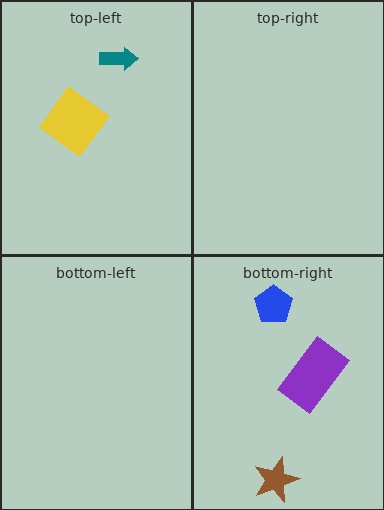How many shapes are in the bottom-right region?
3.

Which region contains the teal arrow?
The top-left region.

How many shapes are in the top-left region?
2.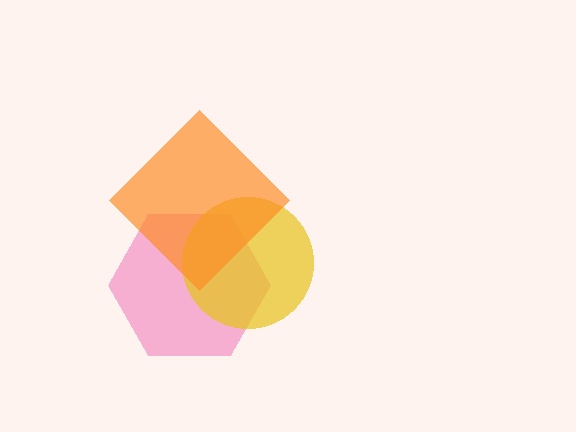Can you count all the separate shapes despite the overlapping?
Yes, there are 3 separate shapes.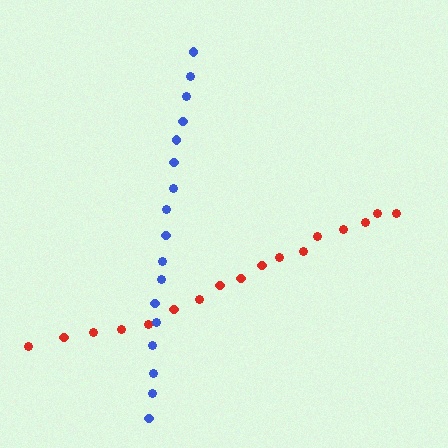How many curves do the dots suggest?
There are 2 distinct paths.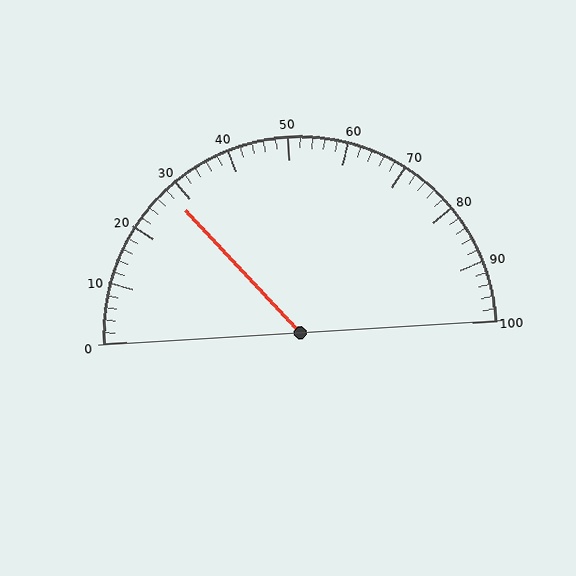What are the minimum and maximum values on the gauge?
The gauge ranges from 0 to 100.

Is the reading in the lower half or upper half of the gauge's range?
The reading is in the lower half of the range (0 to 100).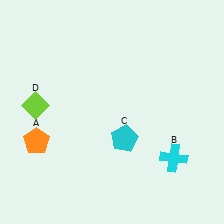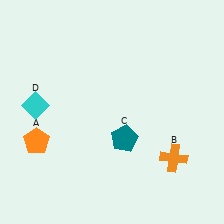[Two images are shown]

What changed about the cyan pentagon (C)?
In Image 1, C is cyan. In Image 2, it changed to teal.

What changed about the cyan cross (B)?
In Image 1, B is cyan. In Image 2, it changed to orange.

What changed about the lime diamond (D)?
In Image 1, D is lime. In Image 2, it changed to cyan.